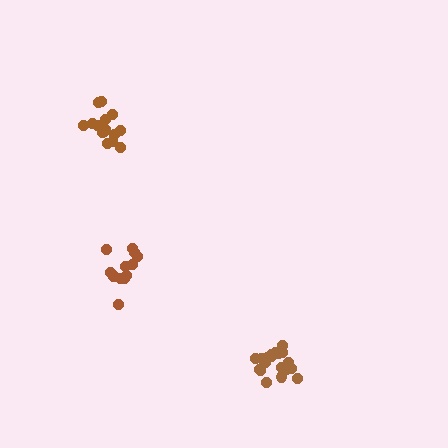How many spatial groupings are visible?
There are 3 spatial groupings.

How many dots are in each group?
Group 1: 13 dots, Group 2: 19 dots, Group 3: 17 dots (49 total).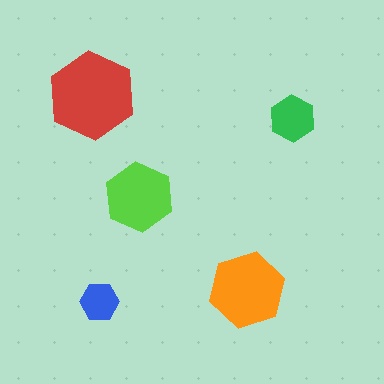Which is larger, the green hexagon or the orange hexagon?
The orange one.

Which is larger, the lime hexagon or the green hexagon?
The lime one.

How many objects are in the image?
There are 5 objects in the image.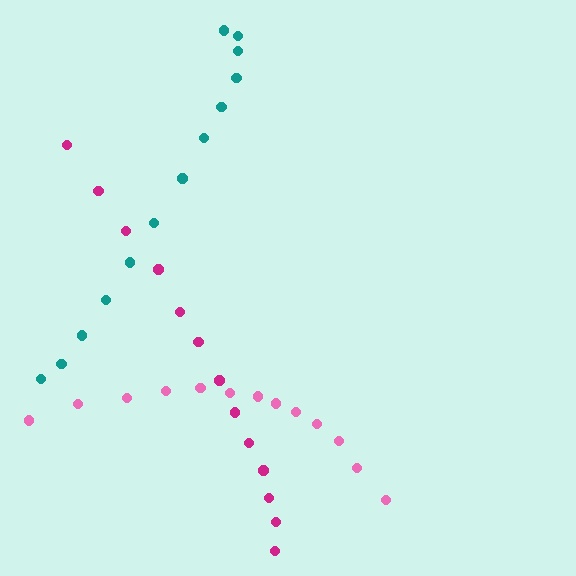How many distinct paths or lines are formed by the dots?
There are 3 distinct paths.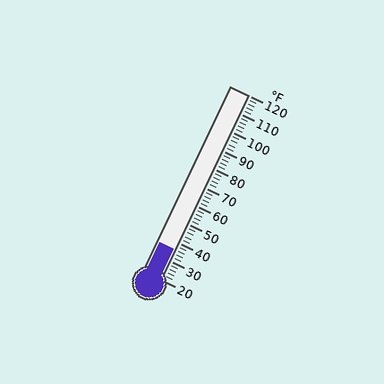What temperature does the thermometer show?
The thermometer shows approximately 36°F.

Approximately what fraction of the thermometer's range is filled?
The thermometer is filled to approximately 15% of its range.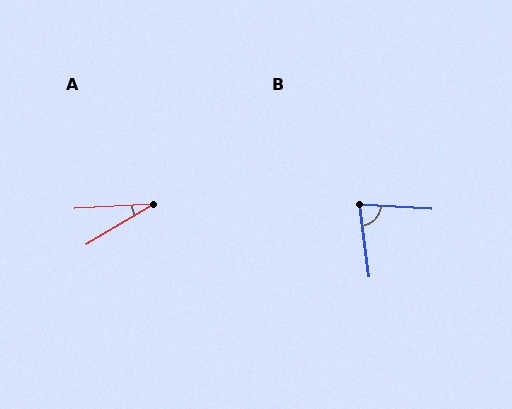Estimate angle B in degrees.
Approximately 80 degrees.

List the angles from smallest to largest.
A (27°), B (80°).